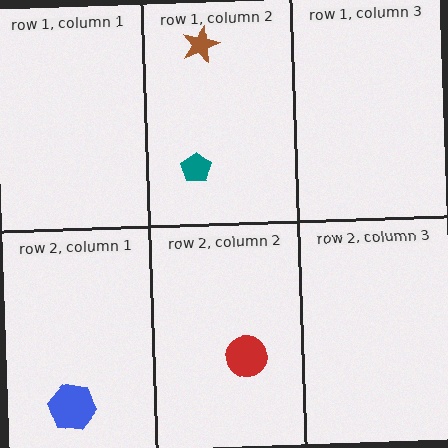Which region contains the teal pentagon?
The row 1, column 2 region.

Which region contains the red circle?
The row 2, column 2 region.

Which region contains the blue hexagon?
The row 2, column 1 region.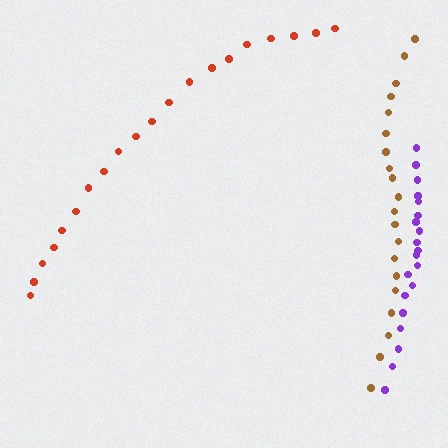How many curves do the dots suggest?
There are 3 distinct paths.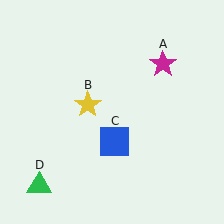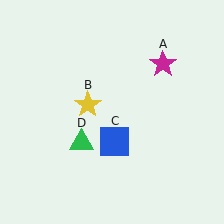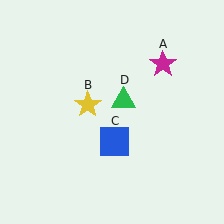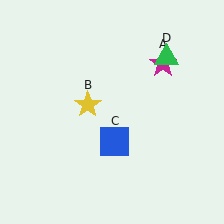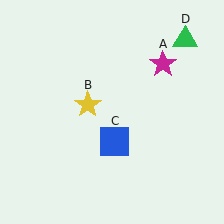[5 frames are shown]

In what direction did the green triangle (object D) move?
The green triangle (object D) moved up and to the right.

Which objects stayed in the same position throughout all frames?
Magenta star (object A) and yellow star (object B) and blue square (object C) remained stationary.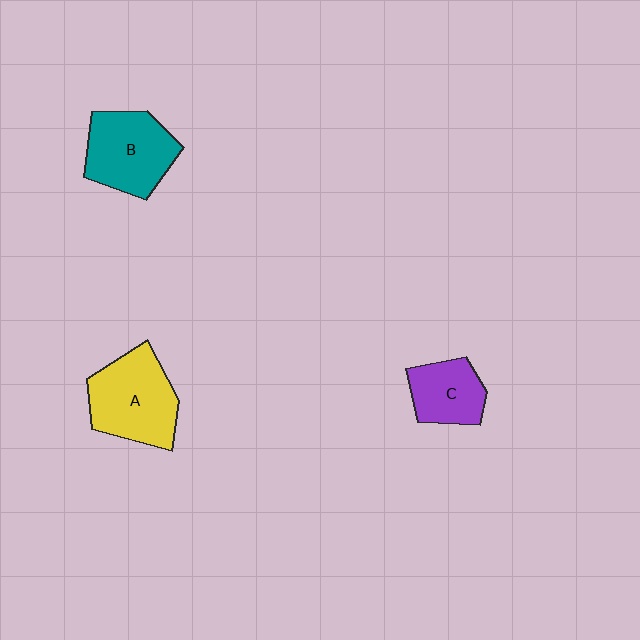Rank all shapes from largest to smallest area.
From largest to smallest: A (yellow), B (teal), C (purple).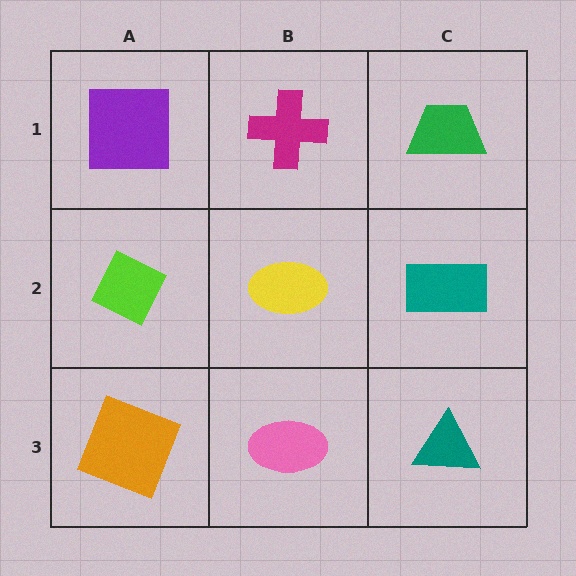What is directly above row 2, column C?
A green trapezoid.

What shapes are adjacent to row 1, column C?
A teal rectangle (row 2, column C), a magenta cross (row 1, column B).